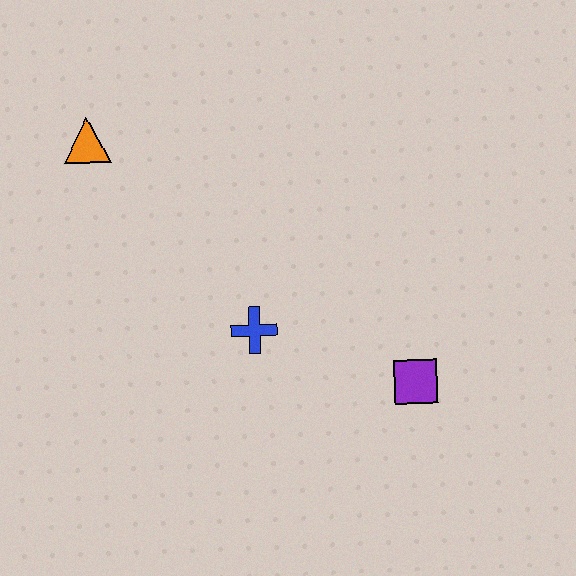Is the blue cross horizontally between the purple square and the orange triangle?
Yes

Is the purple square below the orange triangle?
Yes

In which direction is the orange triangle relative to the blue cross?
The orange triangle is above the blue cross.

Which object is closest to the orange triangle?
The blue cross is closest to the orange triangle.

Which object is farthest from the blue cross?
The orange triangle is farthest from the blue cross.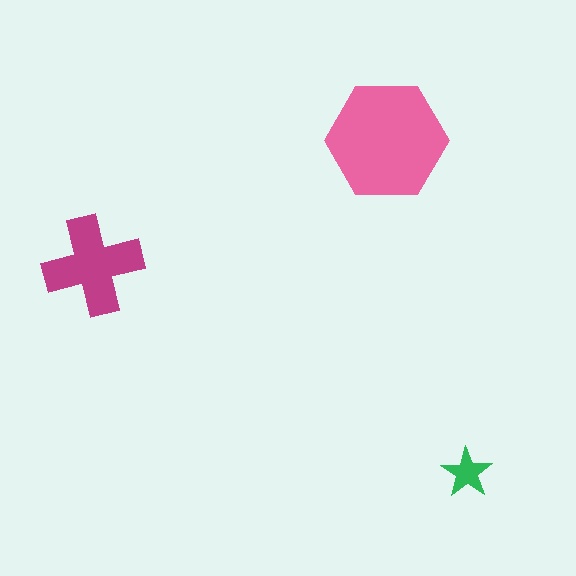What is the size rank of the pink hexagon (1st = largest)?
1st.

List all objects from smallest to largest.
The green star, the magenta cross, the pink hexagon.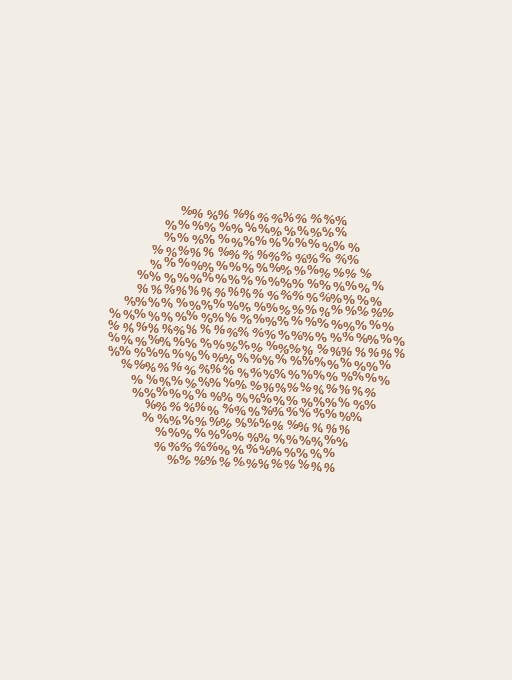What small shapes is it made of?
It is made of small percent signs.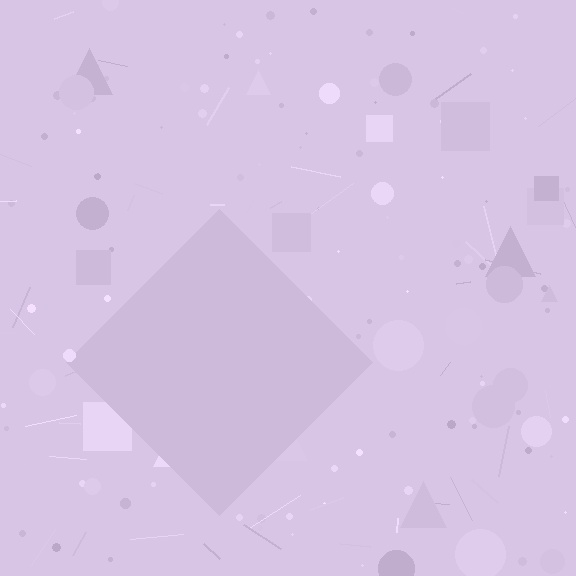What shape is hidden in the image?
A diamond is hidden in the image.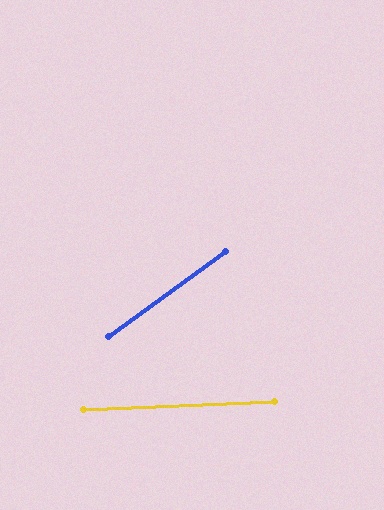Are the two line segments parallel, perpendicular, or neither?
Neither parallel nor perpendicular — they differ by about 33°.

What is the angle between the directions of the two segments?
Approximately 33 degrees.